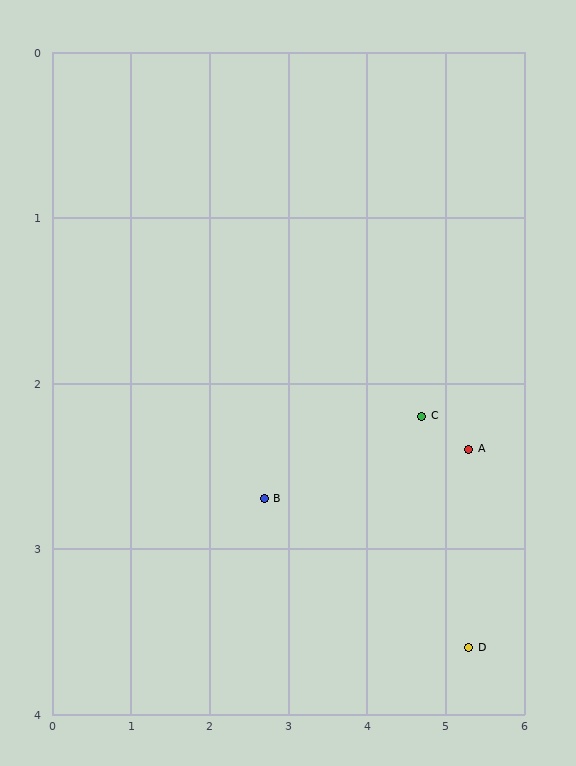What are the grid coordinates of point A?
Point A is at approximately (5.3, 2.4).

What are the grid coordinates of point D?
Point D is at approximately (5.3, 3.6).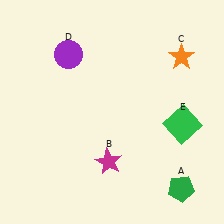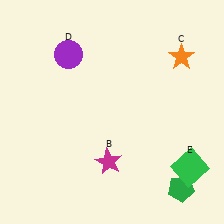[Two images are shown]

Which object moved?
The green square (E) moved down.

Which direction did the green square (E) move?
The green square (E) moved down.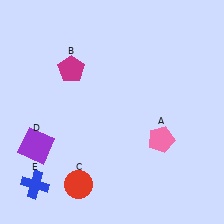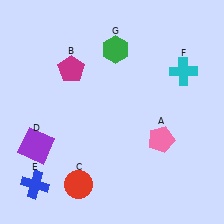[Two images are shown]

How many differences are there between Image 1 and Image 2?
There are 2 differences between the two images.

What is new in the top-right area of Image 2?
A green hexagon (G) was added in the top-right area of Image 2.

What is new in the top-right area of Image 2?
A cyan cross (F) was added in the top-right area of Image 2.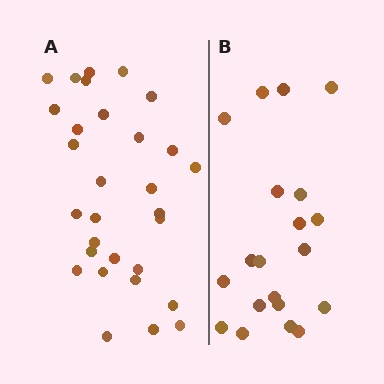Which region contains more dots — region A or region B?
Region A (the left region) has more dots.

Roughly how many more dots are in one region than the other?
Region A has roughly 10 or so more dots than region B.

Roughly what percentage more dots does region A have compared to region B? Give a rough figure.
About 50% more.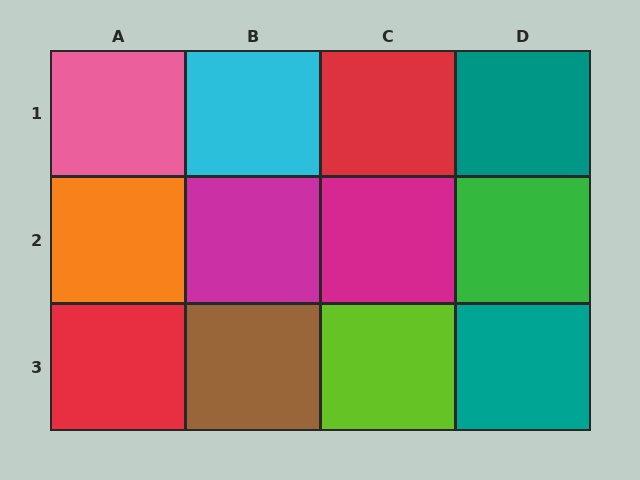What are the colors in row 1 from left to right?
Pink, cyan, red, teal.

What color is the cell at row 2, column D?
Green.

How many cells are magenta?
2 cells are magenta.